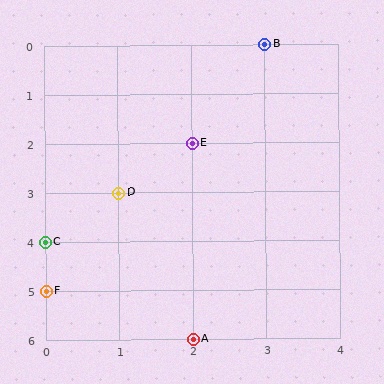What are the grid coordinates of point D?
Point D is at grid coordinates (1, 3).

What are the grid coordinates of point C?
Point C is at grid coordinates (0, 4).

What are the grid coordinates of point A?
Point A is at grid coordinates (2, 6).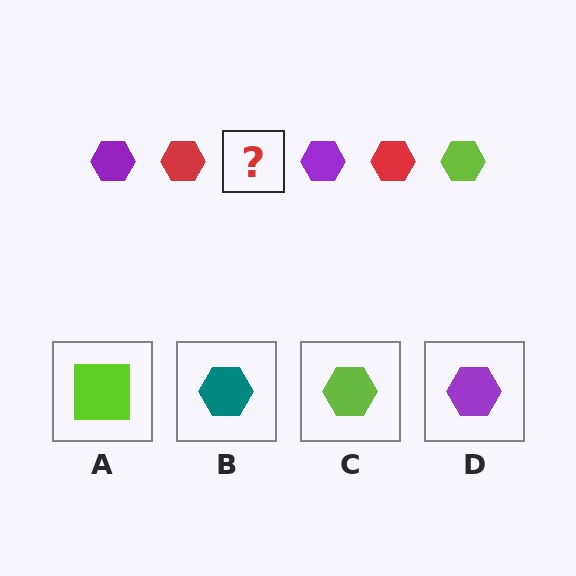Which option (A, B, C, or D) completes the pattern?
C.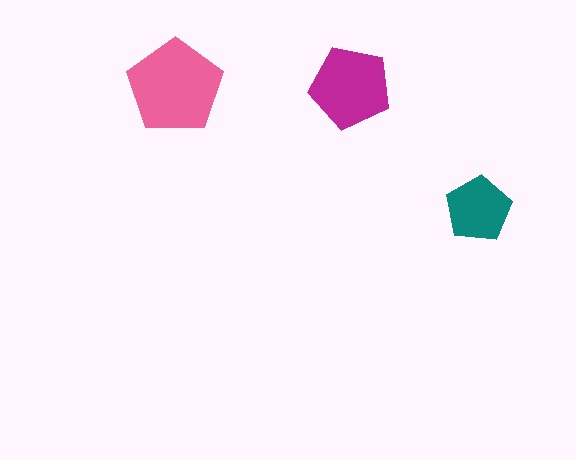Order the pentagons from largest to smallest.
the pink one, the magenta one, the teal one.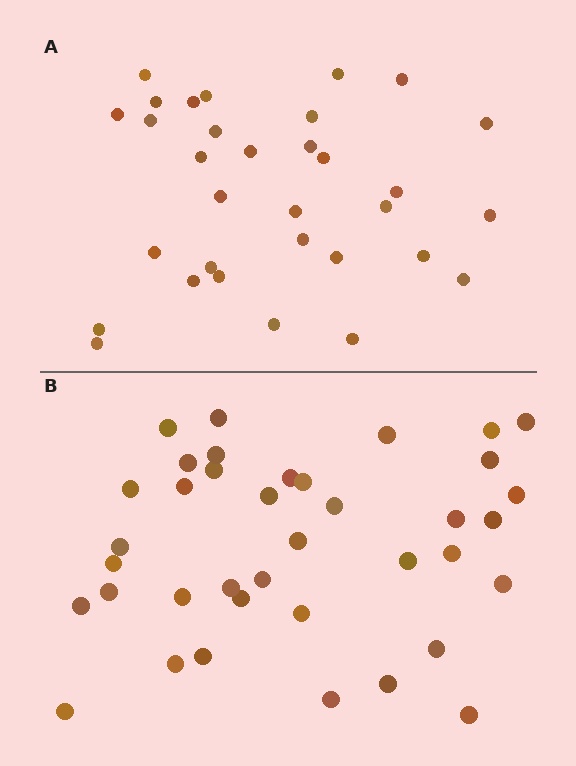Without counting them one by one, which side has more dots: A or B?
Region B (the bottom region) has more dots.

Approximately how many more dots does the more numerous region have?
Region B has about 6 more dots than region A.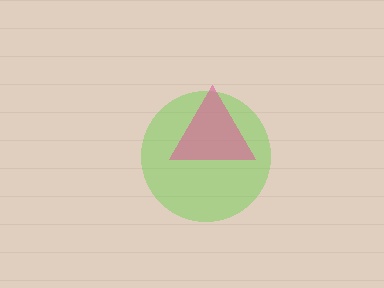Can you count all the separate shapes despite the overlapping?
Yes, there are 2 separate shapes.